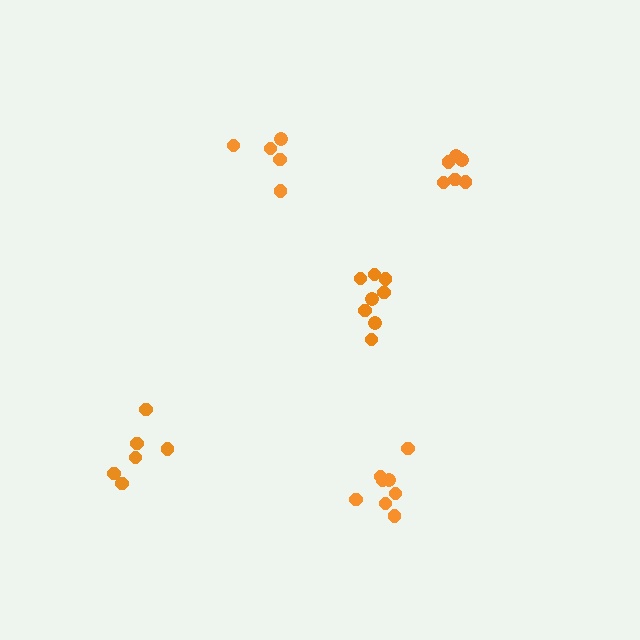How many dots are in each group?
Group 1: 5 dots, Group 2: 8 dots, Group 3: 6 dots, Group 4: 6 dots, Group 5: 8 dots (33 total).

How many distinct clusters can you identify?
There are 5 distinct clusters.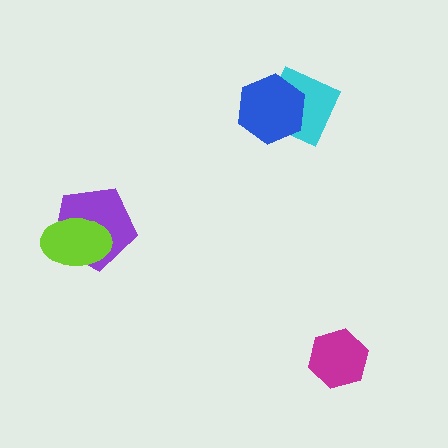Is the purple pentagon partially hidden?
Yes, it is partially covered by another shape.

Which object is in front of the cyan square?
The blue hexagon is in front of the cyan square.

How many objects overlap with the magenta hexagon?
0 objects overlap with the magenta hexagon.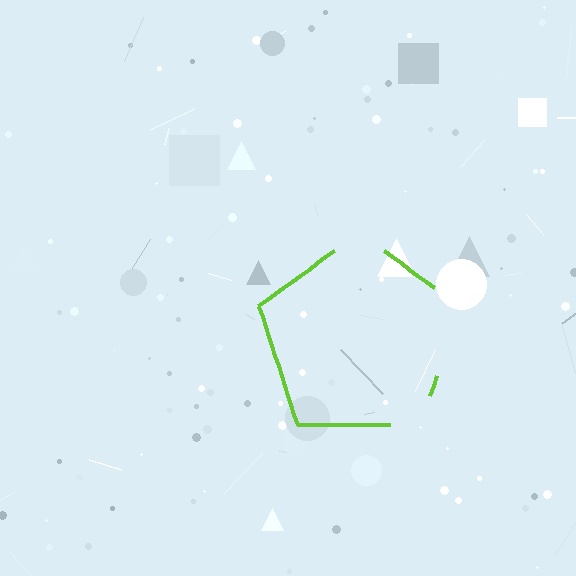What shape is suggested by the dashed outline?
The dashed outline suggests a pentagon.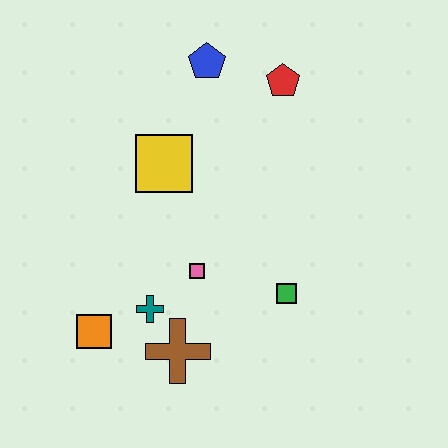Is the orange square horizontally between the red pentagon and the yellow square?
No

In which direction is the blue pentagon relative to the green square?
The blue pentagon is above the green square.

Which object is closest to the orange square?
The teal cross is closest to the orange square.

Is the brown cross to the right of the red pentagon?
No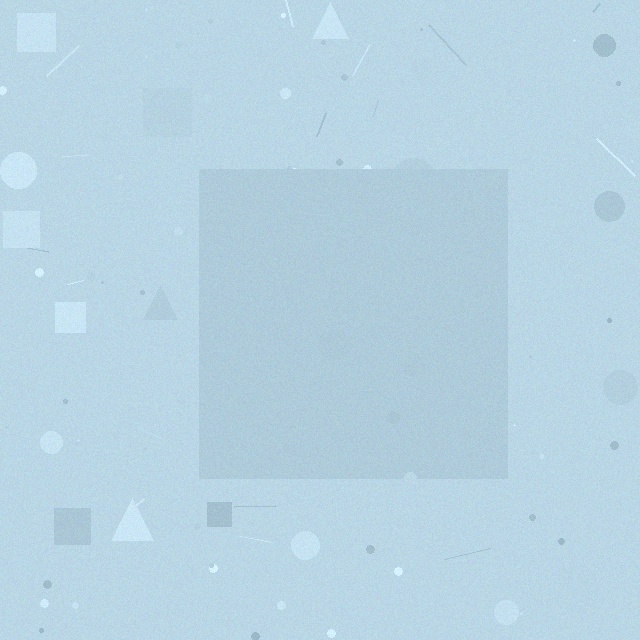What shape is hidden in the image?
A square is hidden in the image.